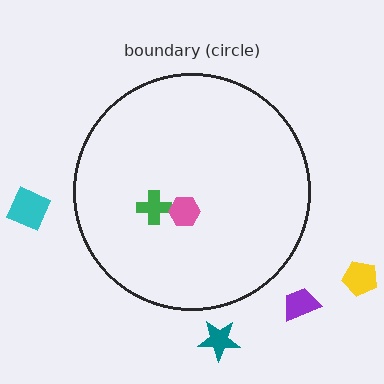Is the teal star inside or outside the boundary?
Outside.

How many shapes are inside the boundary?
2 inside, 4 outside.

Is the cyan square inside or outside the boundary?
Outside.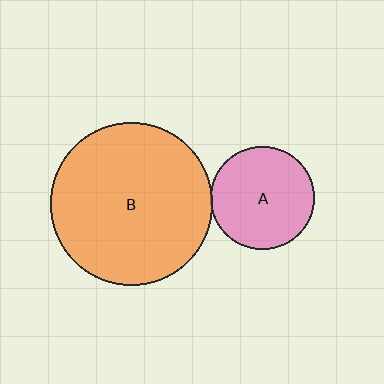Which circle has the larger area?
Circle B (orange).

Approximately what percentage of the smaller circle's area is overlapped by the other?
Approximately 5%.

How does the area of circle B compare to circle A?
Approximately 2.5 times.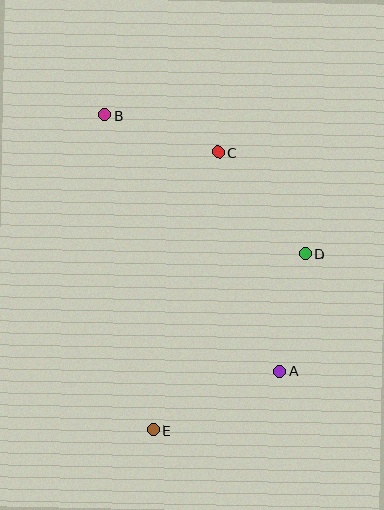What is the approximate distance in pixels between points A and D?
The distance between A and D is approximately 120 pixels.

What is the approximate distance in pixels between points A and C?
The distance between A and C is approximately 227 pixels.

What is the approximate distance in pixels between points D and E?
The distance between D and E is approximately 233 pixels.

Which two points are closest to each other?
Points B and C are closest to each other.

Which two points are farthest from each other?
Points B and E are farthest from each other.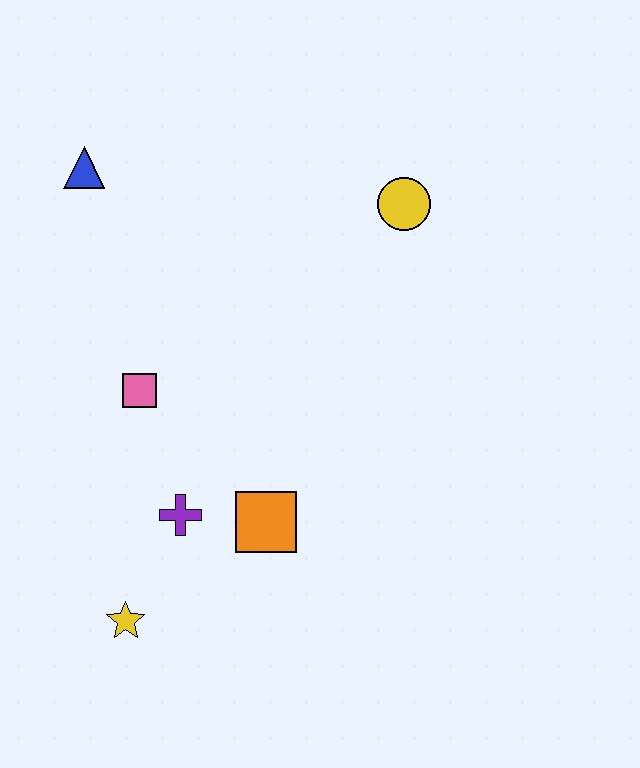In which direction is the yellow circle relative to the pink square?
The yellow circle is to the right of the pink square.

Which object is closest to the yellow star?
The purple cross is closest to the yellow star.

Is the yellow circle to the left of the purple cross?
No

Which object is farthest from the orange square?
The blue triangle is farthest from the orange square.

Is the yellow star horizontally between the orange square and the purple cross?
No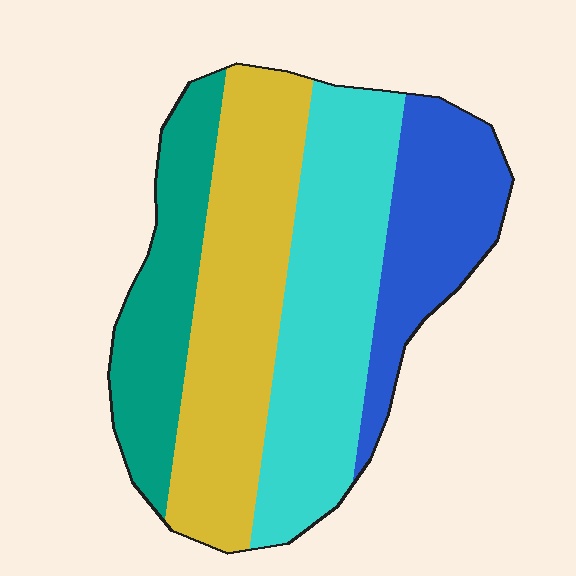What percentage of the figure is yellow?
Yellow takes up between a quarter and a half of the figure.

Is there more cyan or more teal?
Cyan.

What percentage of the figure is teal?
Teal takes up about one fifth (1/5) of the figure.